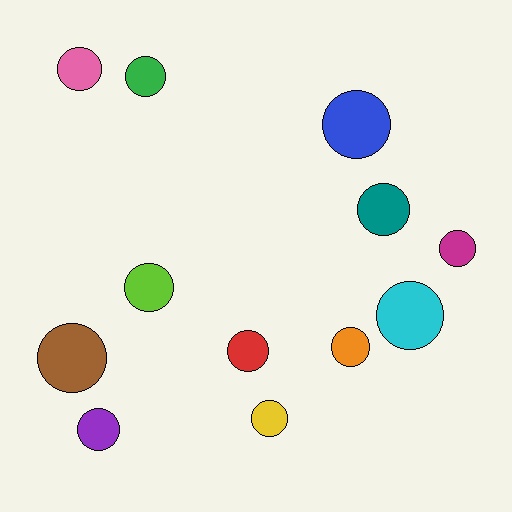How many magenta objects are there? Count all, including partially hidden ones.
There is 1 magenta object.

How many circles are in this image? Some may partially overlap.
There are 12 circles.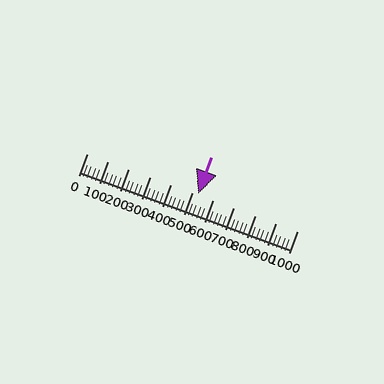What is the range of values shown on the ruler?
The ruler shows values from 0 to 1000.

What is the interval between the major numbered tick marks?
The major tick marks are spaced 100 units apart.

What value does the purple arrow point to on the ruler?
The purple arrow points to approximately 531.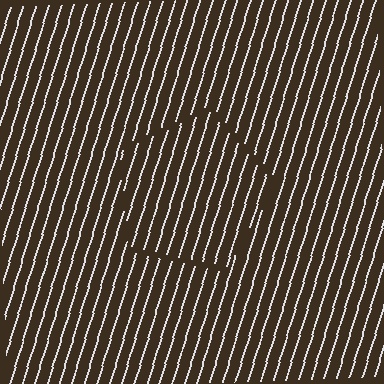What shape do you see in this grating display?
An illusory pentagon. The interior of the shape contains the same grating, shifted by half a period — the contour is defined by the phase discontinuity where line-ends from the inner and outer gratings abut.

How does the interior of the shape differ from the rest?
The interior of the shape contains the same grating, shifted by half a period — the contour is defined by the phase discontinuity where line-ends from the inner and outer gratings abut.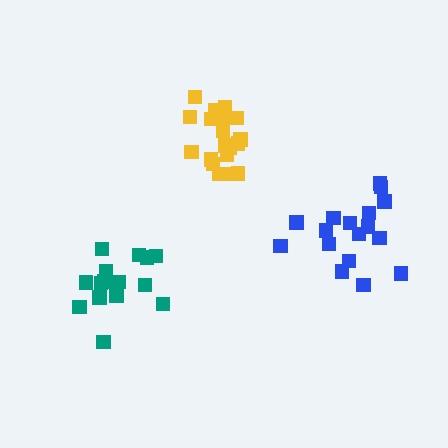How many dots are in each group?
Group 1: 17 dots, Group 2: 20 dots, Group 3: 15 dots (52 total).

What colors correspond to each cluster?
The clusters are colored: blue, yellow, teal.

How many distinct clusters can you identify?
There are 3 distinct clusters.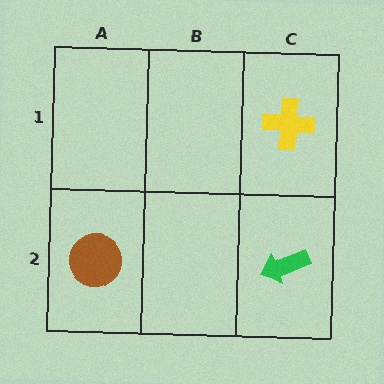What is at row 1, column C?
A yellow cross.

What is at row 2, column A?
A brown circle.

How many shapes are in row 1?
1 shape.